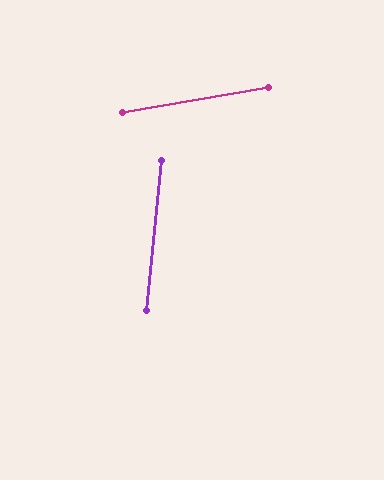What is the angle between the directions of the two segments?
Approximately 75 degrees.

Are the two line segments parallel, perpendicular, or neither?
Neither parallel nor perpendicular — they differ by about 75°.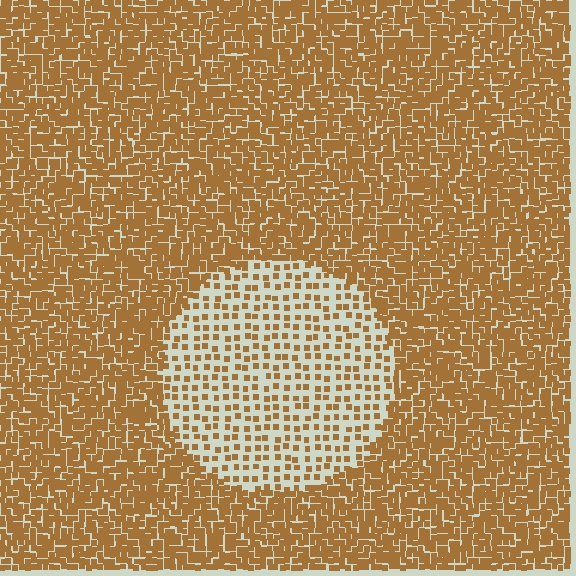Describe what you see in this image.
The image contains small brown elements arranged at two different densities. A circle-shaped region is visible where the elements are less densely packed than the surrounding area.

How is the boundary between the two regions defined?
The boundary is defined by a change in element density (approximately 2.8x ratio). All elements are the same color, size, and shape.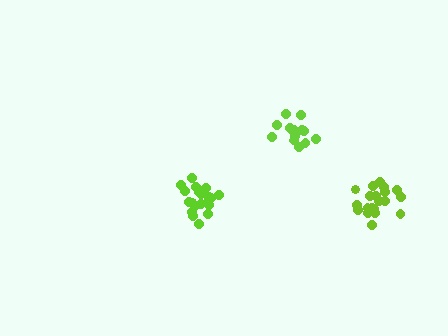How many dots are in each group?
Group 1: 15 dots, Group 2: 20 dots, Group 3: 20 dots (55 total).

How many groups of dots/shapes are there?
There are 3 groups.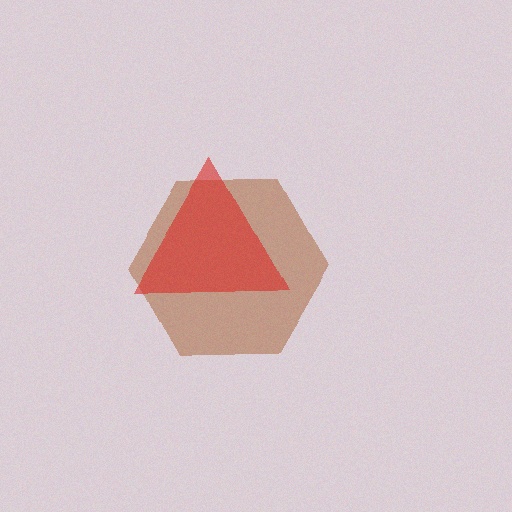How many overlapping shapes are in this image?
There are 2 overlapping shapes in the image.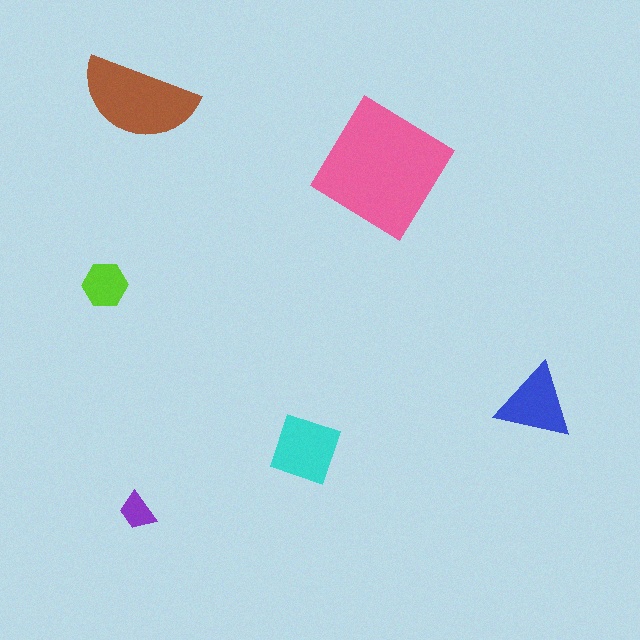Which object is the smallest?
The purple trapezoid.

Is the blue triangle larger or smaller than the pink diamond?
Smaller.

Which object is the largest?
The pink diamond.